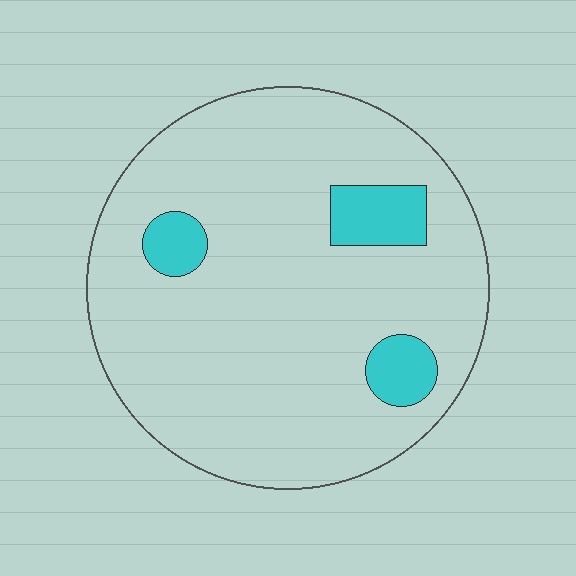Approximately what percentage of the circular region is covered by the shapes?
Approximately 10%.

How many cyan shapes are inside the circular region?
3.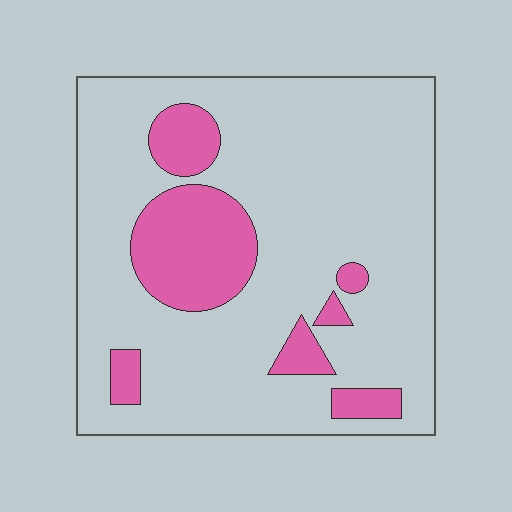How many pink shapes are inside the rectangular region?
7.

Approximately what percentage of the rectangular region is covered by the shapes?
Approximately 20%.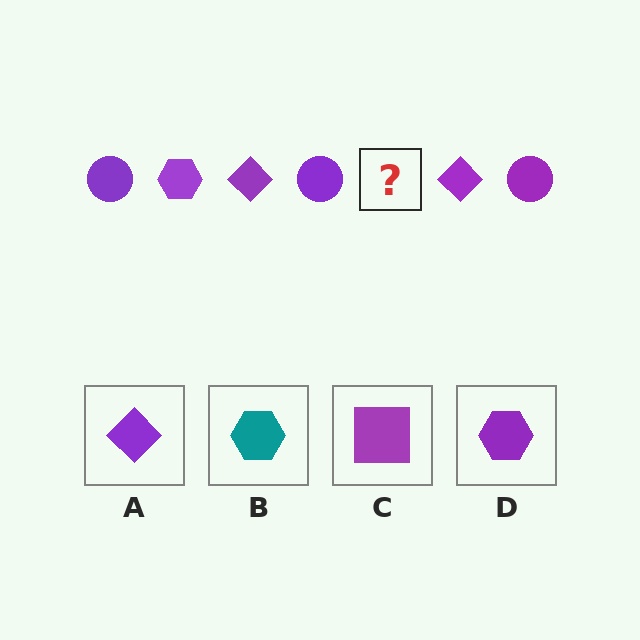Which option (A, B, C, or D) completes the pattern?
D.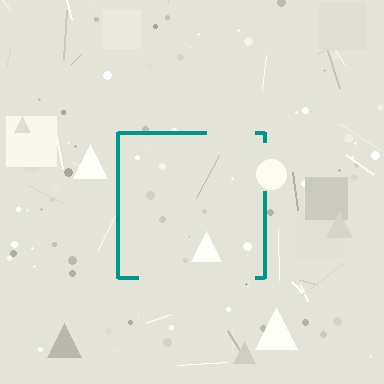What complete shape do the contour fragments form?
The contour fragments form a square.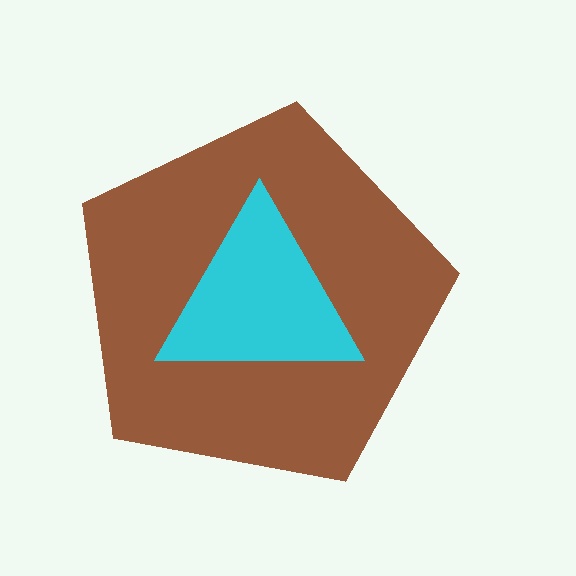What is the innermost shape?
The cyan triangle.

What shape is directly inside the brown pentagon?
The cyan triangle.